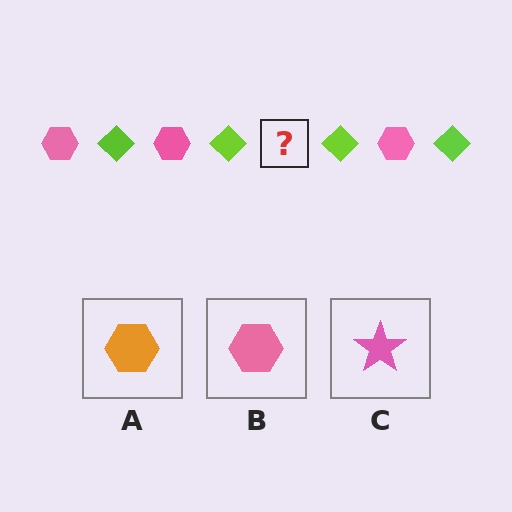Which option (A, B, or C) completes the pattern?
B.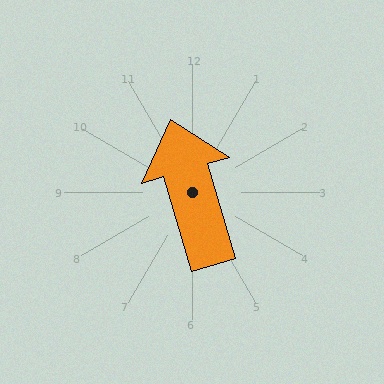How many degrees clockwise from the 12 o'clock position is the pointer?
Approximately 343 degrees.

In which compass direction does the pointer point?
North.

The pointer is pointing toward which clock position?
Roughly 11 o'clock.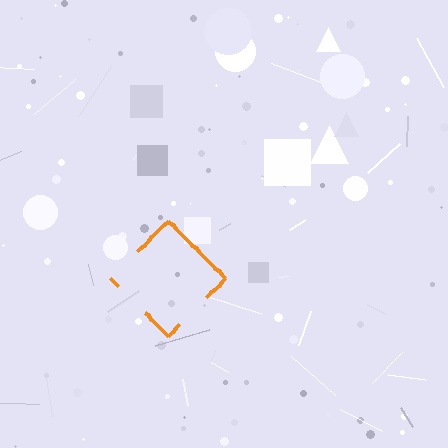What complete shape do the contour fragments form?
The contour fragments form a diamond.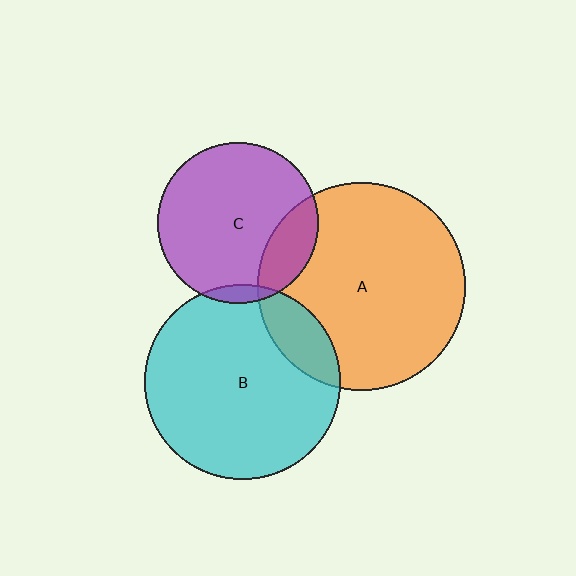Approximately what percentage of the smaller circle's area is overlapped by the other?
Approximately 5%.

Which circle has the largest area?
Circle A (orange).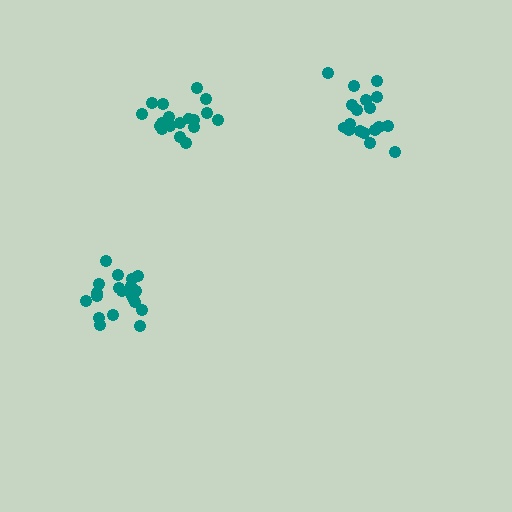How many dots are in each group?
Group 1: 18 dots, Group 2: 18 dots, Group 3: 20 dots (56 total).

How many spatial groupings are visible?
There are 3 spatial groupings.